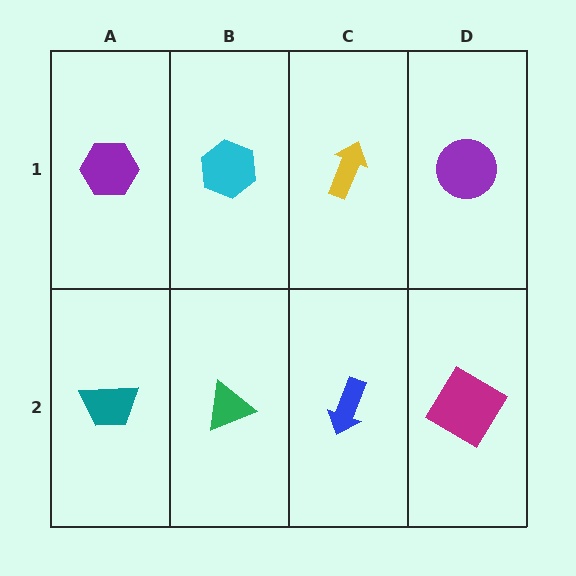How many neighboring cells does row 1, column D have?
2.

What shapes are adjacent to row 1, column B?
A green triangle (row 2, column B), a purple hexagon (row 1, column A), a yellow arrow (row 1, column C).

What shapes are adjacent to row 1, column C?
A blue arrow (row 2, column C), a cyan hexagon (row 1, column B), a purple circle (row 1, column D).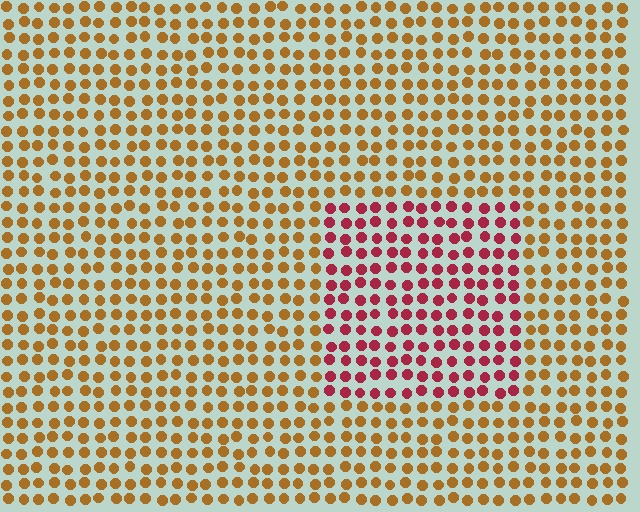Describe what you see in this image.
The image is filled with small brown elements in a uniform arrangement. A rectangle-shaped region is visible where the elements are tinted to a slightly different hue, forming a subtle color boundary.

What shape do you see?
I see a rectangle.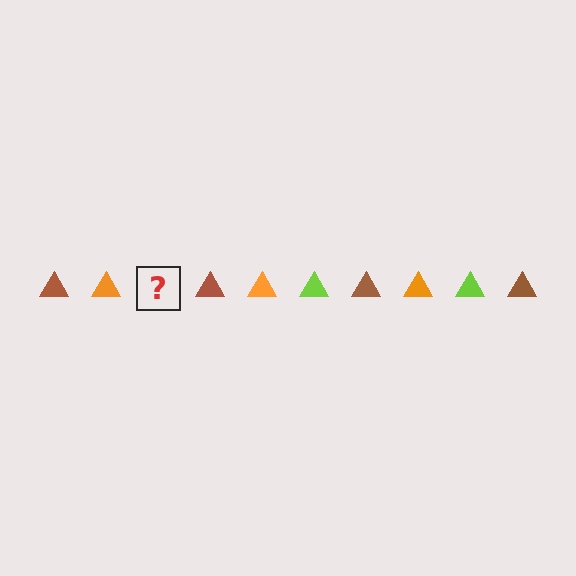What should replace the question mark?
The question mark should be replaced with a lime triangle.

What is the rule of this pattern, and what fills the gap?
The rule is that the pattern cycles through brown, orange, lime triangles. The gap should be filled with a lime triangle.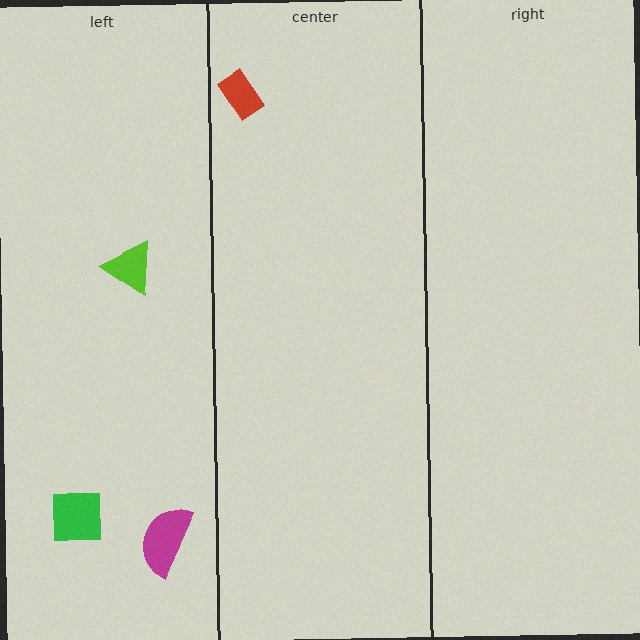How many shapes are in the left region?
3.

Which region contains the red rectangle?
The center region.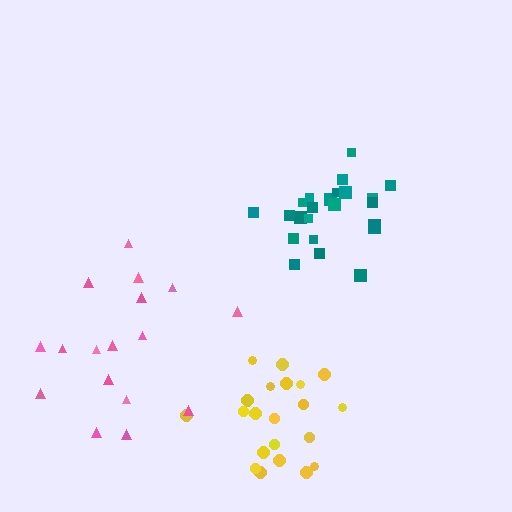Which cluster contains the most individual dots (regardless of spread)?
Teal (23).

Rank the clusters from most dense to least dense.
teal, yellow, pink.